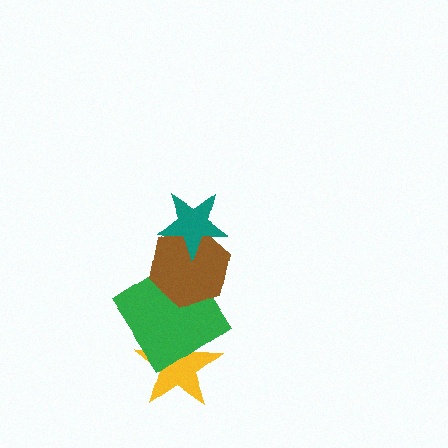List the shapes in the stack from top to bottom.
From top to bottom: the teal star, the brown hexagon, the green diamond, the yellow star.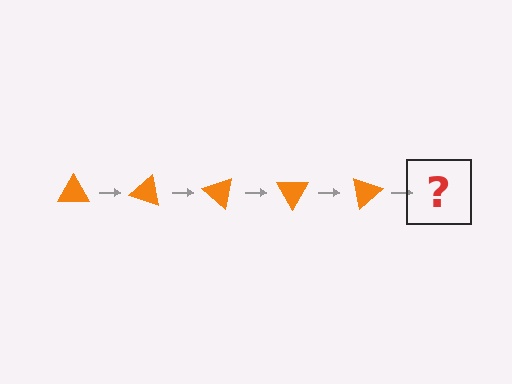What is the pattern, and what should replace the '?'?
The pattern is that the triangle rotates 20 degrees each step. The '?' should be an orange triangle rotated 100 degrees.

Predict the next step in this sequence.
The next step is an orange triangle rotated 100 degrees.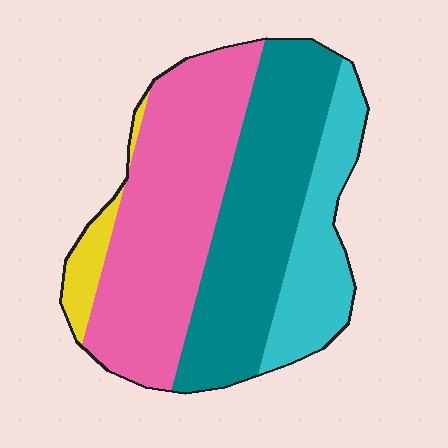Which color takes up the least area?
Yellow, at roughly 5%.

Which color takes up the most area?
Pink, at roughly 40%.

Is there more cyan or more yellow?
Cyan.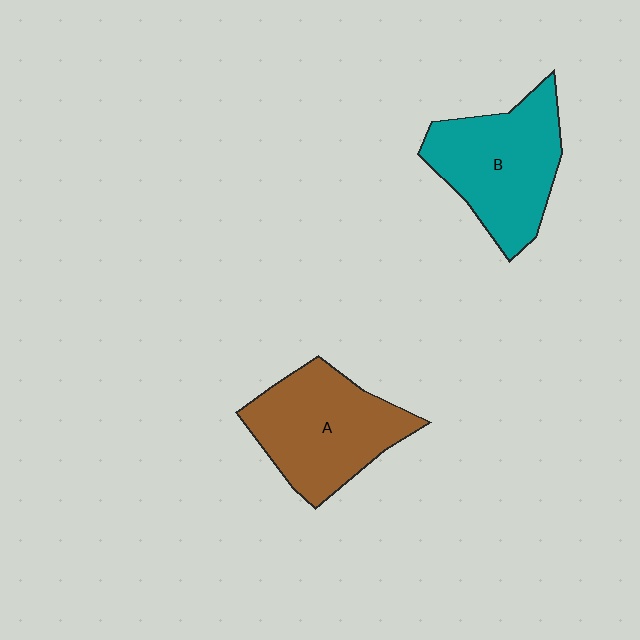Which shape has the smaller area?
Shape B (teal).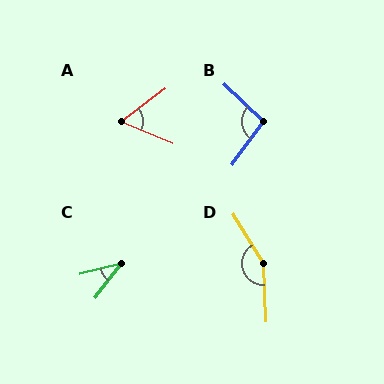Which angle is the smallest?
C, at approximately 38 degrees.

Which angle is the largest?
D, at approximately 150 degrees.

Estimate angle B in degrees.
Approximately 98 degrees.